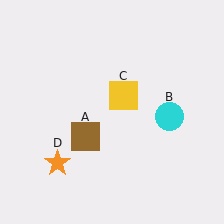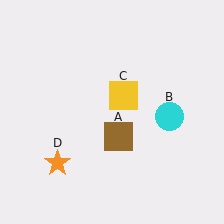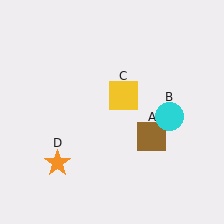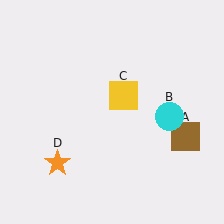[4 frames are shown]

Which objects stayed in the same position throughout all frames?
Cyan circle (object B) and yellow square (object C) and orange star (object D) remained stationary.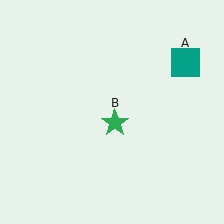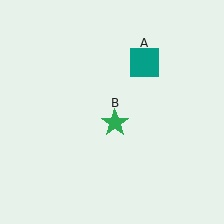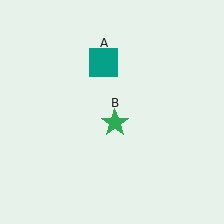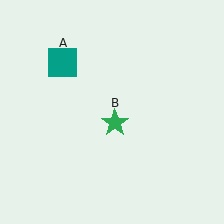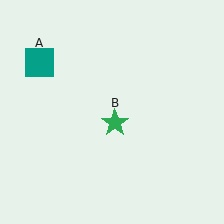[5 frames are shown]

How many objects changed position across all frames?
1 object changed position: teal square (object A).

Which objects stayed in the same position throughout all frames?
Green star (object B) remained stationary.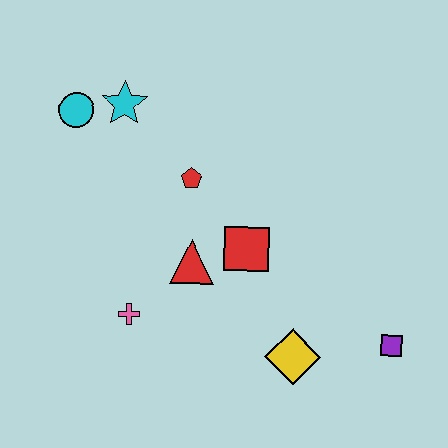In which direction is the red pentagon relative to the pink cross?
The red pentagon is above the pink cross.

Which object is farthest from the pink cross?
The purple square is farthest from the pink cross.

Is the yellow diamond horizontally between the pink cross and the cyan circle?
No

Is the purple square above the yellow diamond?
Yes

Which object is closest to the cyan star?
The cyan circle is closest to the cyan star.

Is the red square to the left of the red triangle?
No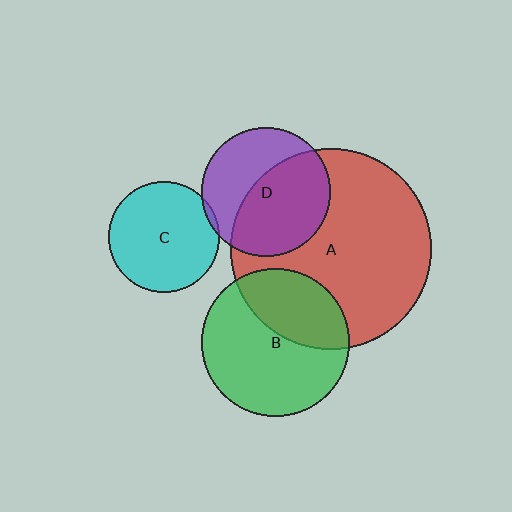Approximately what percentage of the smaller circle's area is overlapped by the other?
Approximately 35%.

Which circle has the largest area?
Circle A (red).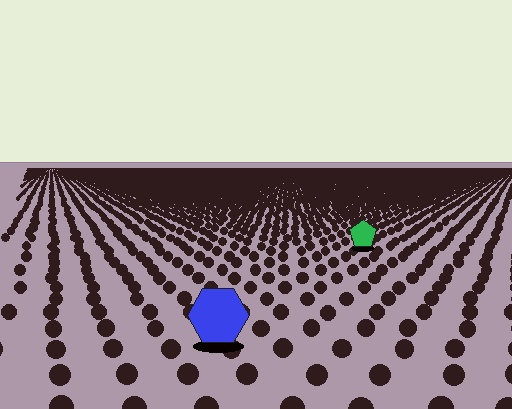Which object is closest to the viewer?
The blue hexagon is closest. The texture marks near it are larger and more spread out.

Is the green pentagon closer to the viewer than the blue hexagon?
No. The blue hexagon is closer — you can tell from the texture gradient: the ground texture is coarser near it.